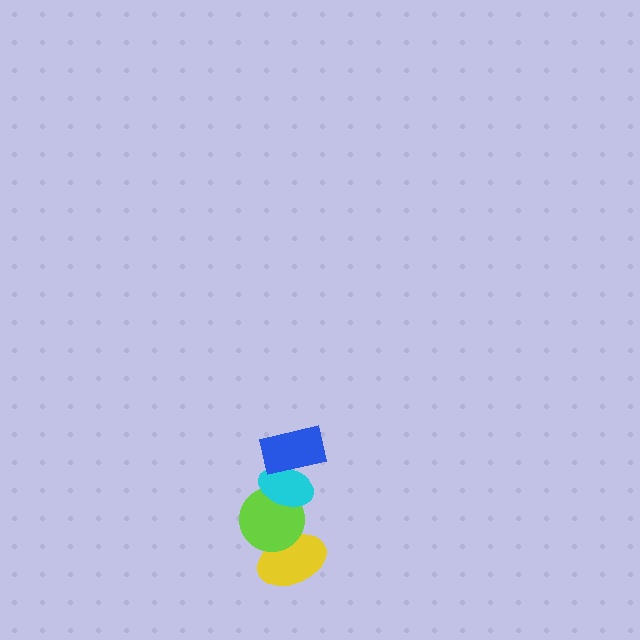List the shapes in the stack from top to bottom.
From top to bottom: the blue rectangle, the cyan ellipse, the lime circle, the yellow ellipse.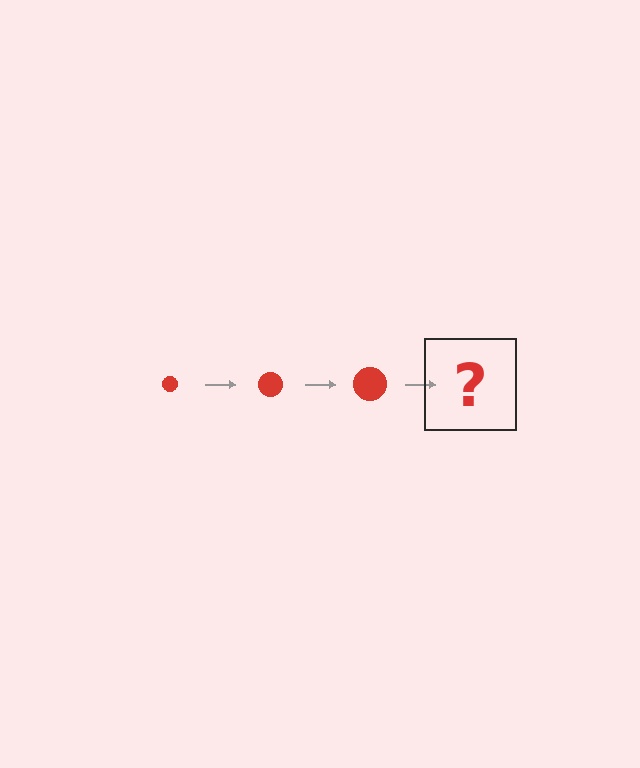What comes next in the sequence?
The next element should be a red circle, larger than the previous one.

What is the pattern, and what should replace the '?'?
The pattern is that the circle gets progressively larger each step. The '?' should be a red circle, larger than the previous one.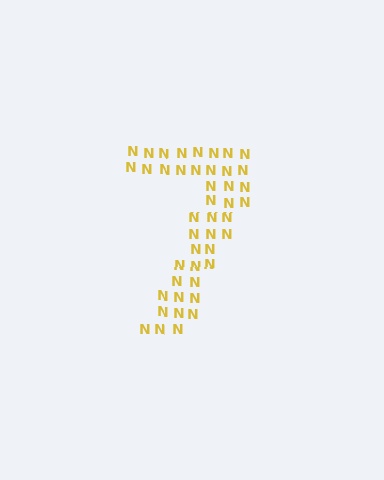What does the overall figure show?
The overall figure shows the digit 7.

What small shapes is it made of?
It is made of small letter N's.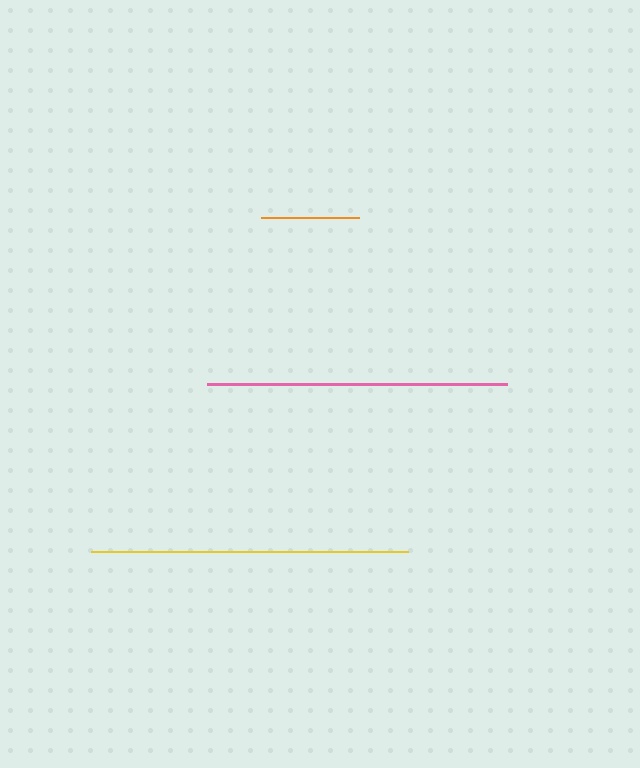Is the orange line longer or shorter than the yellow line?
The yellow line is longer than the orange line.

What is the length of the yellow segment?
The yellow segment is approximately 317 pixels long.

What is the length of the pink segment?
The pink segment is approximately 300 pixels long.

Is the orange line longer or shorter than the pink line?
The pink line is longer than the orange line.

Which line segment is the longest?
The yellow line is the longest at approximately 317 pixels.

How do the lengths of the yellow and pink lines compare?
The yellow and pink lines are approximately the same length.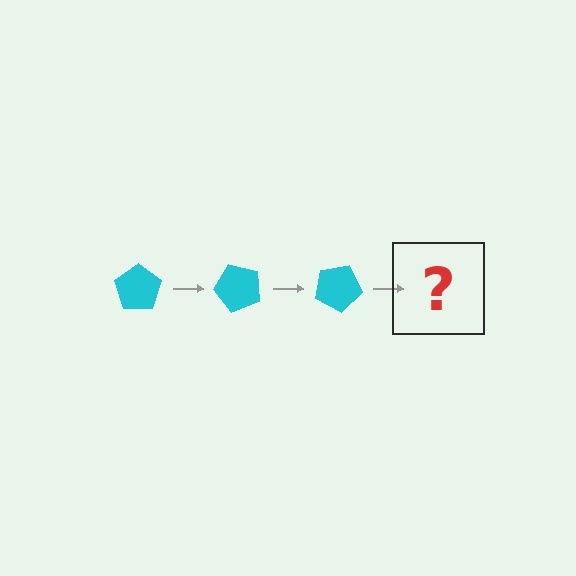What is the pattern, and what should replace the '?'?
The pattern is that the pentagon rotates 50 degrees each step. The '?' should be a cyan pentagon rotated 150 degrees.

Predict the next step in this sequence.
The next step is a cyan pentagon rotated 150 degrees.